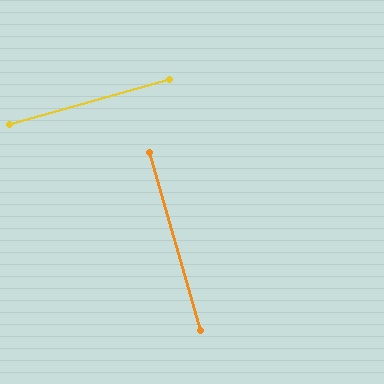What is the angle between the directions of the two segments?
Approximately 89 degrees.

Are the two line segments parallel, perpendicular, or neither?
Perpendicular — they meet at approximately 89°.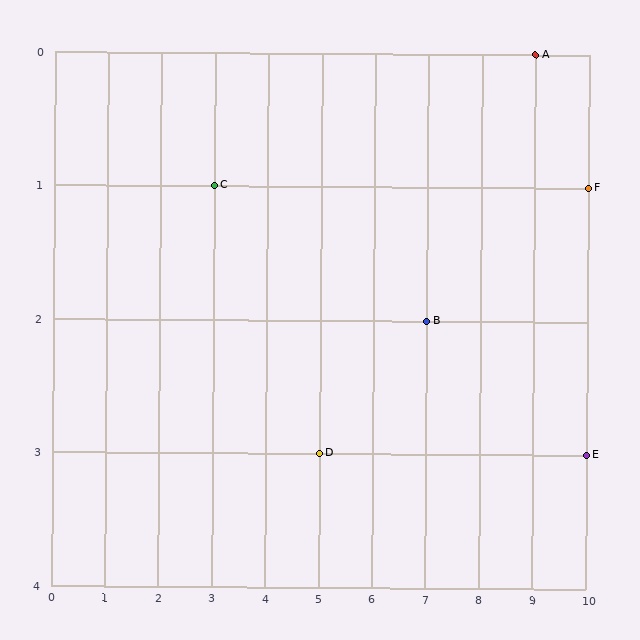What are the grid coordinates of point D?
Point D is at grid coordinates (5, 3).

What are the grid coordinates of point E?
Point E is at grid coordinates (10, 3).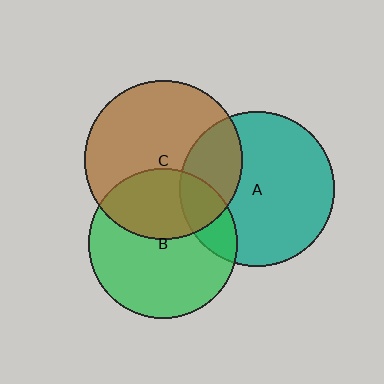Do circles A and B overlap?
Yes.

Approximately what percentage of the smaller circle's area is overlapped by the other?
Approximately 20%.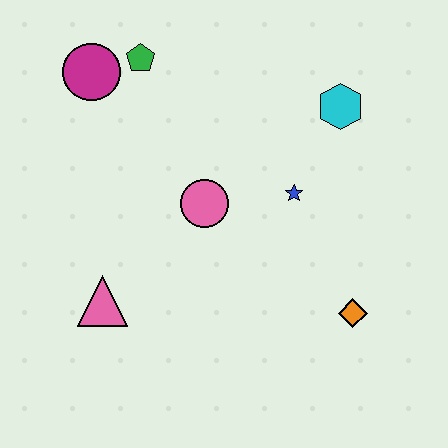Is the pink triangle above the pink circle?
No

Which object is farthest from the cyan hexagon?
The pink triangle is farthest from the cyan hexagon.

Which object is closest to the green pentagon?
The magenta circle is closest to the green pentagon.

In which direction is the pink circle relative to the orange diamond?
The pink circle is to the left of the orange diamond.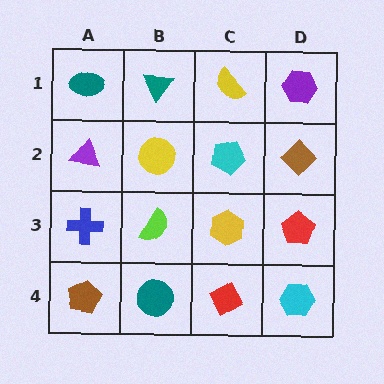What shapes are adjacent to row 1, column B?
A yellow circle (row 2, column B), a teal ellipse (row 1, column A), a yellow semicircle (row 1, column C).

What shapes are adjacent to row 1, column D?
A brown diamond (row 2, column D), a yellow semicircle (row 1, column C).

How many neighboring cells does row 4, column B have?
3.